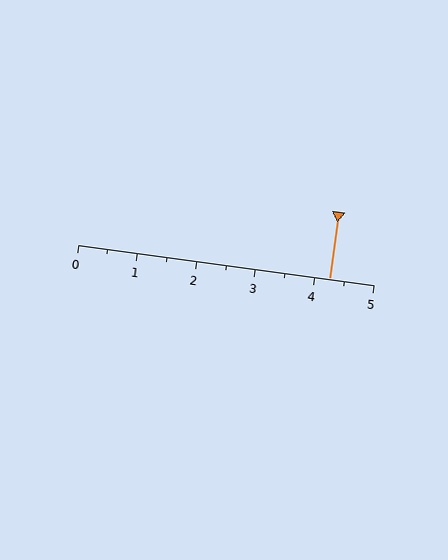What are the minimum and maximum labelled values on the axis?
The axis runs from 0 to 5.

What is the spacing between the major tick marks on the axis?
The major ticks are spaced 1 apart.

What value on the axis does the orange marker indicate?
The marker indicates approximately 4.2.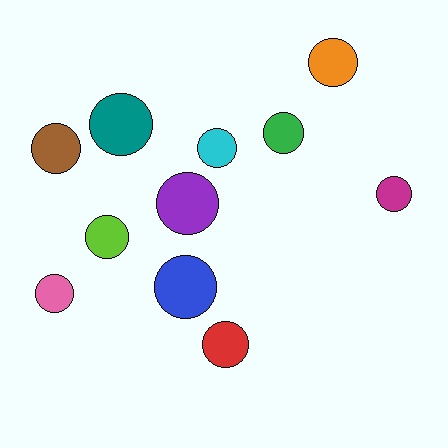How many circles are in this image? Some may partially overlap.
There are 11 circles.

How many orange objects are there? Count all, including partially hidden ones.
There is 1 orange object.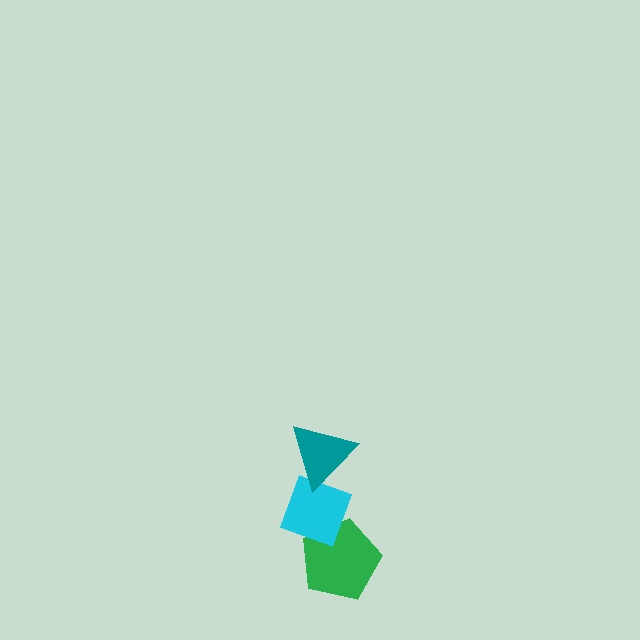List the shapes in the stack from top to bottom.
From top to bottom: the teal triangle, the cyan diamond, the green pentagon.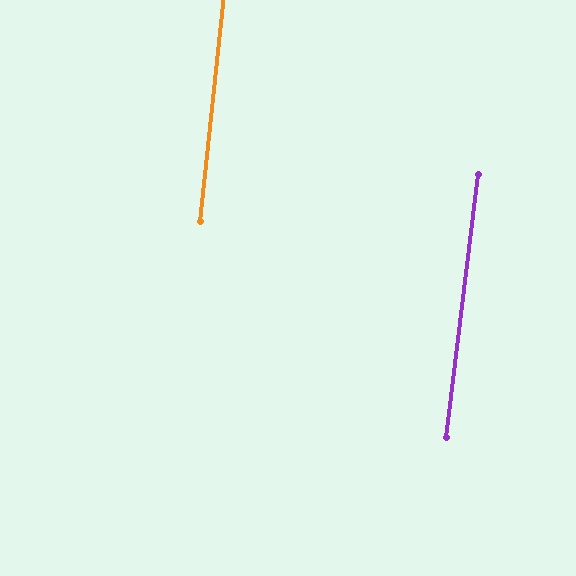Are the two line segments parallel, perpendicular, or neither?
Parallel — their directions differ by only 1.0°.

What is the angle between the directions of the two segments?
Approximately 1 degree.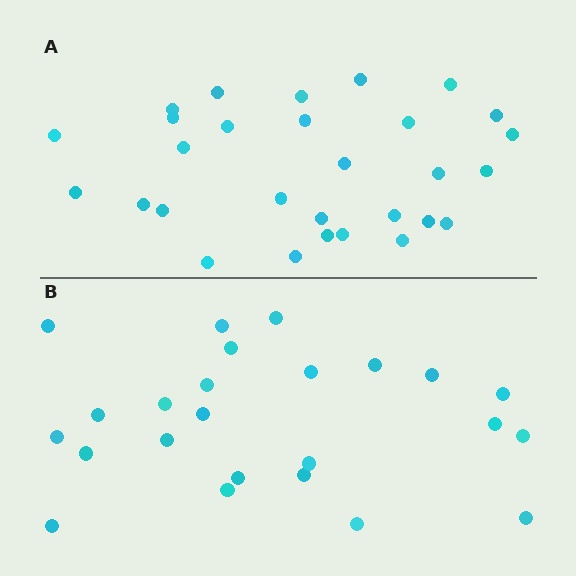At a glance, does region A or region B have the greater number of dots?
Region A (the top region) has more dots.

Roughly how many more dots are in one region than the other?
Region A has about 5 more dots than region B.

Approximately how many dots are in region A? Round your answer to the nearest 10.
About 30 dots. (The exact count is 29, which rounds to 30.)